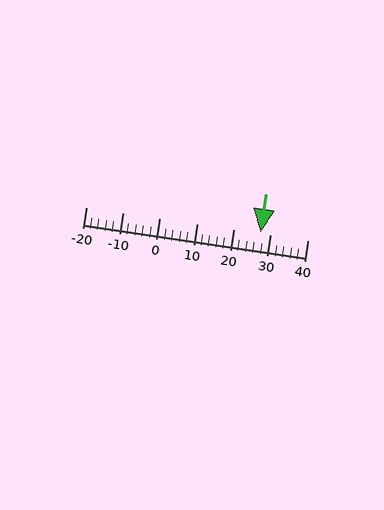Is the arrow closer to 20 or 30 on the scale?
The arrow is closer to 30.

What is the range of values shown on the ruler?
The ruler shows values from -20 to 40.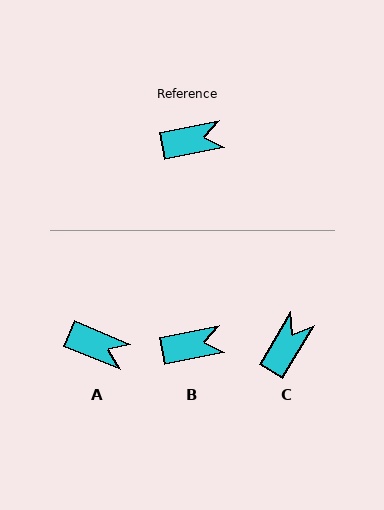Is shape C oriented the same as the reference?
No, it is off by about 48 degrees.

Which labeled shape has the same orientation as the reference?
B.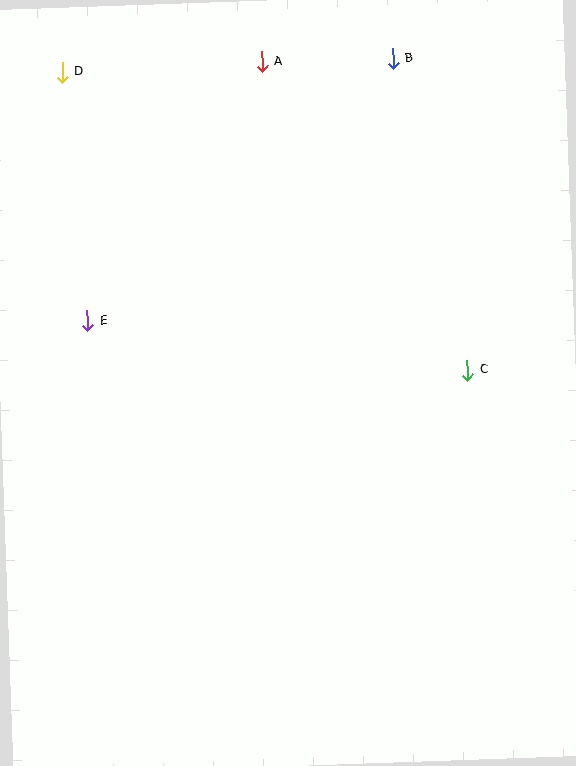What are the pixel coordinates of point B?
Point B is at (393, 59).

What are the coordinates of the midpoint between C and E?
The midpoint between C and E is at (277, 345).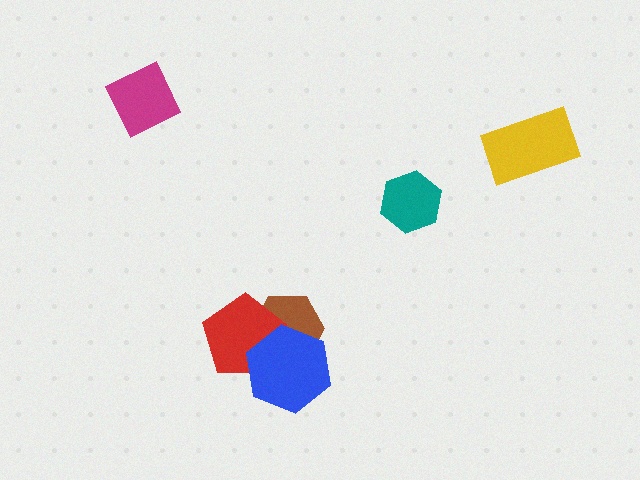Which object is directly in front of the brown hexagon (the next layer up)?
The red pentagon is directly in front of the brown hexagon.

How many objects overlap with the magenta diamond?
0 objects overlap with the magenta diamond.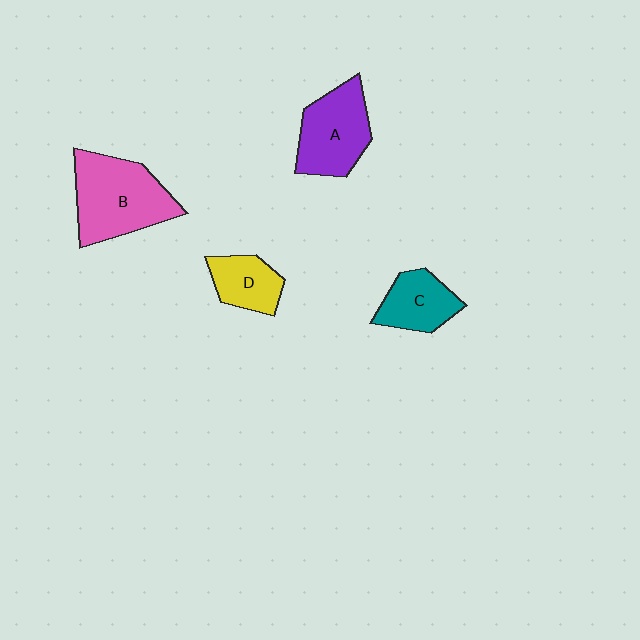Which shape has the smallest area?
Shape D (yellow).